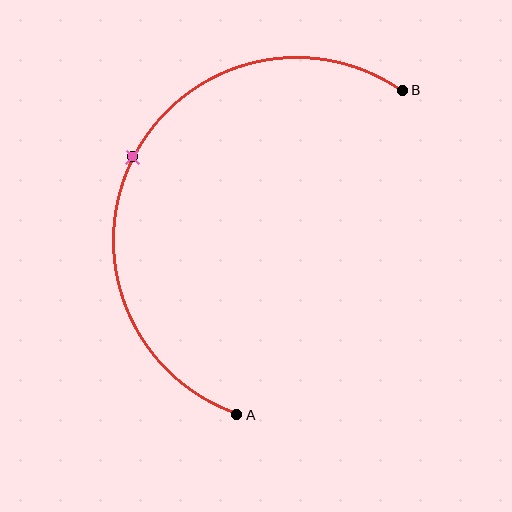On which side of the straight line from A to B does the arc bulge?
The arc bulges to the left of the straight line connecting A and B.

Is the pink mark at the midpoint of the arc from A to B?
Yes. The pink mark lies on the arc at equal arc-length from both A and B — it is the arc midpoint.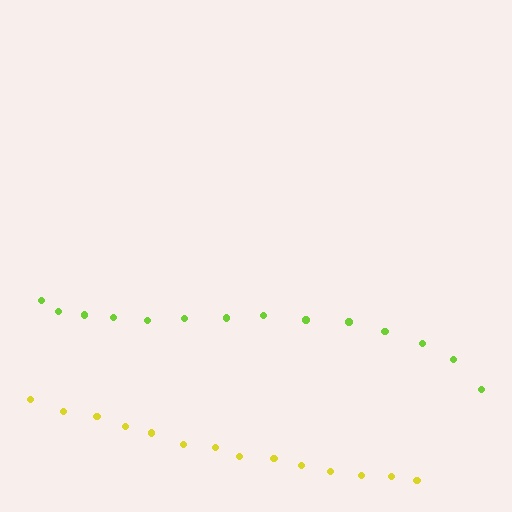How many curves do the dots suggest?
There are 2 distinct paths.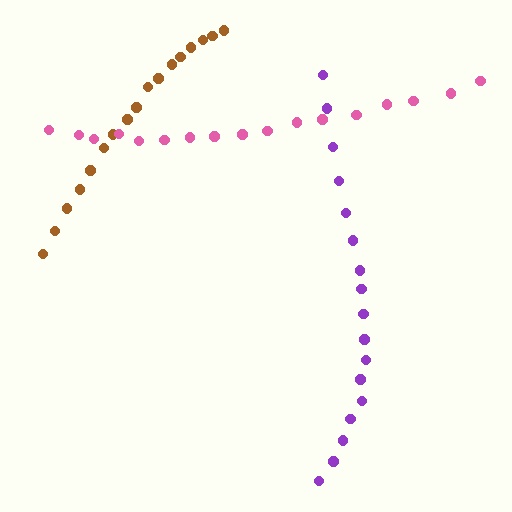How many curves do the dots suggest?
There are 3 distinct paths.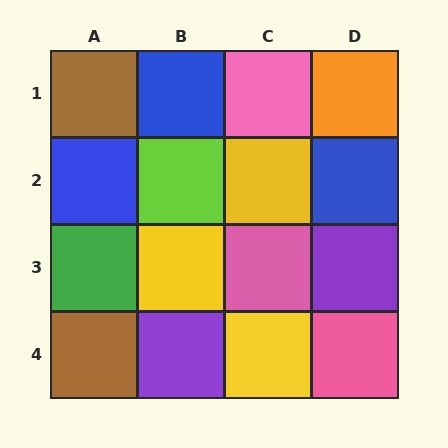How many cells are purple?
2 cells are purple.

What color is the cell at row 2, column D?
Blue.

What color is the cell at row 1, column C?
Pink.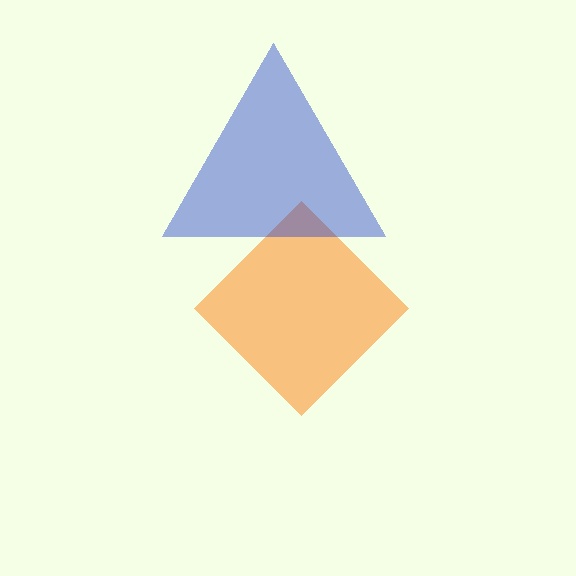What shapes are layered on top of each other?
The layered shapes are: an orange diamond, a blue triangle.